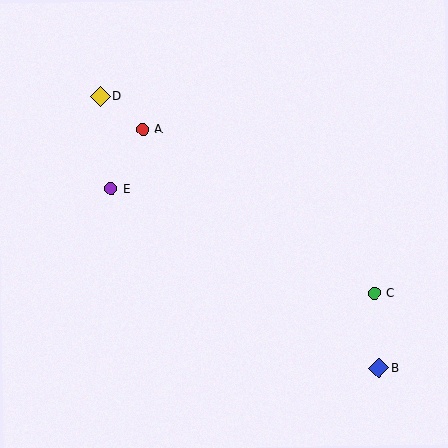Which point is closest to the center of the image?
Point E at (111, 189) is closest to the center.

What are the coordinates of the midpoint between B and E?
The midpoint between B and E is at (245, 279).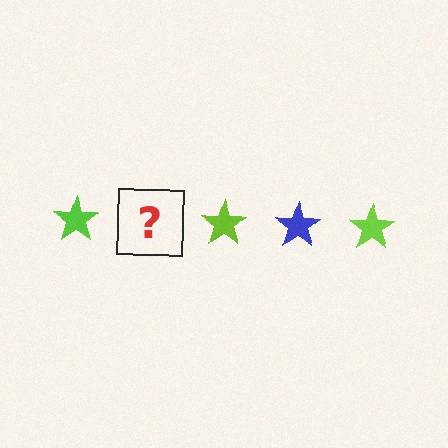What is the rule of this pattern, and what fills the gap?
The rule is that the pattern cycles through lime, blue stars. The gap should be filled with a blue star.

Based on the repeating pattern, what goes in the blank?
The blank should be a blue star.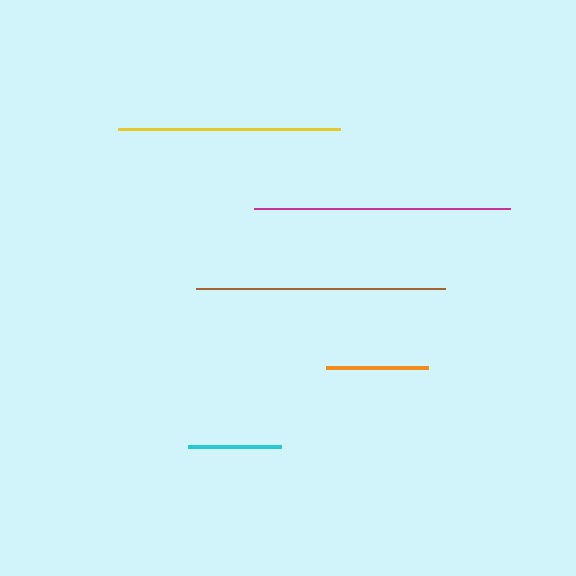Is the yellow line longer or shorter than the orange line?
The yellow line is longer than the orange line.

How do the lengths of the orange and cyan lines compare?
The orange and cyan lines are approximately the same length.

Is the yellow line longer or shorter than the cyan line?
The yellow line is longer than the cyan line.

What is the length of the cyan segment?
The cyan segment is approximately 93 pixels long.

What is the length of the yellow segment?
The yellow segment is approximately 223 pixels long.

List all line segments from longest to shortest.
From longest to shortest: magenta, brown, yellow, orange, cyan.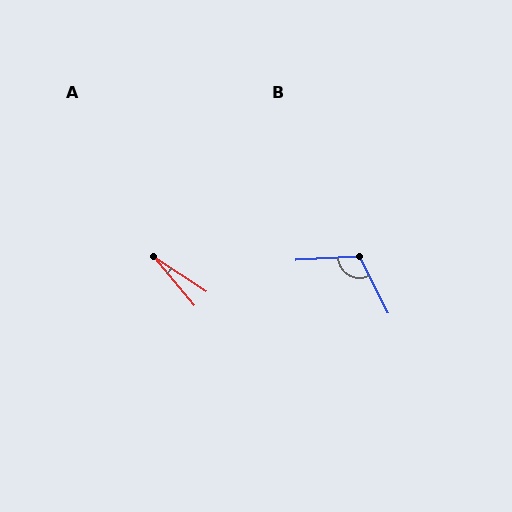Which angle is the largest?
B, at approximately 113 degrees.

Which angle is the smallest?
A, at approximately 17 degrees.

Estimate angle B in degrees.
Approximately 113 degrees.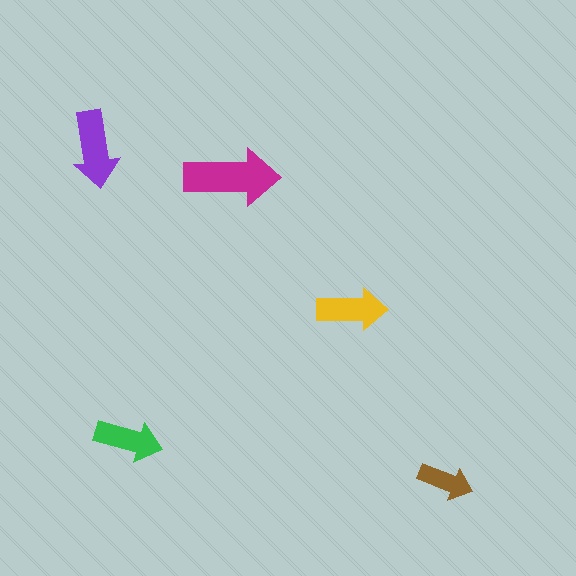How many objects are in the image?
There are 5 objects in the image.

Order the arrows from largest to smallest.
the magenta one, the purple one, the yellow one, the green one, the brown one.